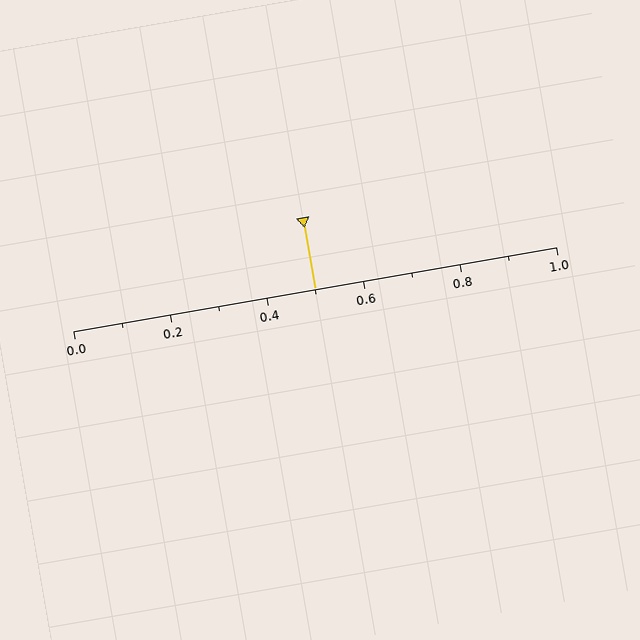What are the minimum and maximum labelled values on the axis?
The axis runs from 0.0 to 1.0.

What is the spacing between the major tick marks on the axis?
The major ticks are spaced 0.2 apart.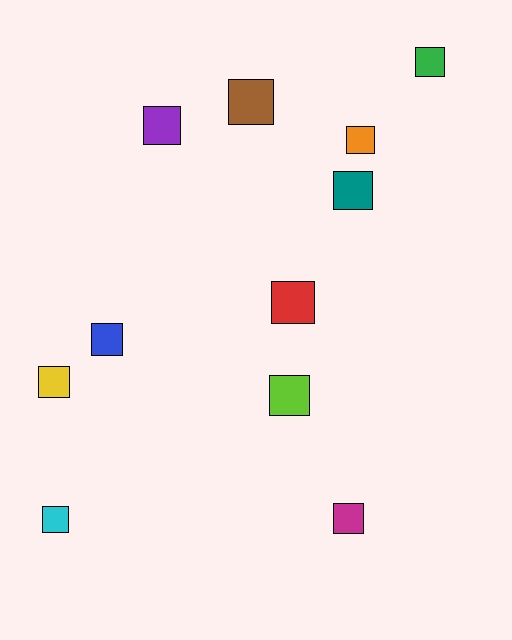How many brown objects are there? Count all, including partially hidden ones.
There is 1 brown object.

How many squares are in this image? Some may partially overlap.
There are 11 squares.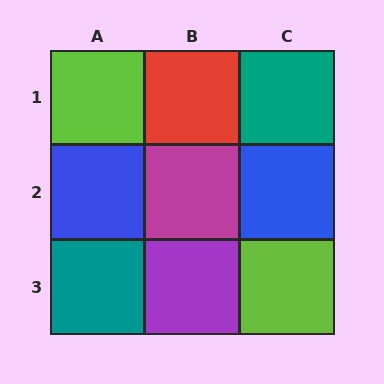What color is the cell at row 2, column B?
Magenta.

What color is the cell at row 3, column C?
Lime.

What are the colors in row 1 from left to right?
Lime, red, teal.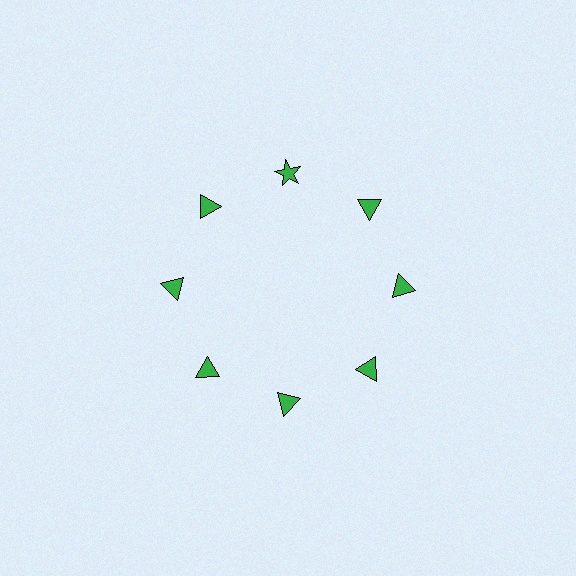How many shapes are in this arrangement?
There are 8 shapes arranged in a ring pattern.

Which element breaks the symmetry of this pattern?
The green star at roughly the 12 o'clock position breaks the symmetry. All other shapes are green triangles.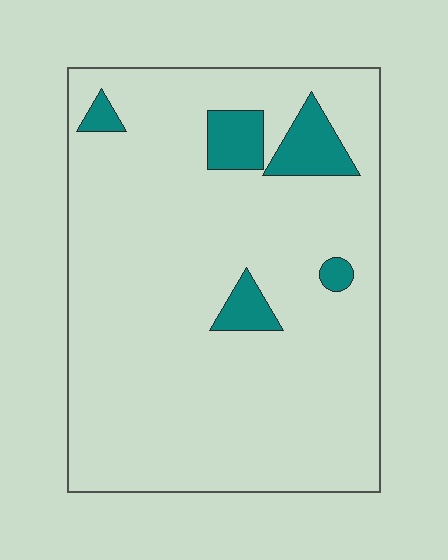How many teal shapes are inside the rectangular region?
5.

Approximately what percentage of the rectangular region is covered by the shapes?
Approximately 10%.